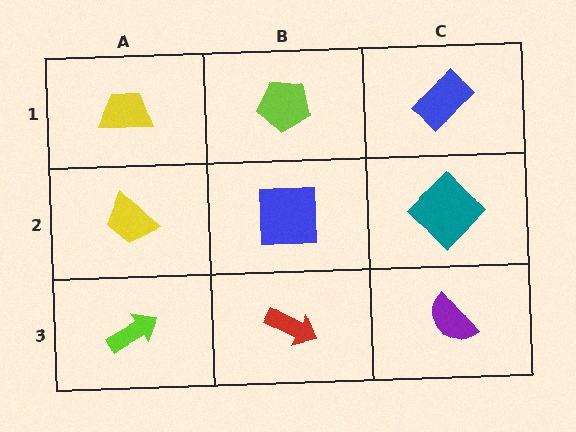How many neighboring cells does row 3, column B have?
3.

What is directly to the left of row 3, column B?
A lime arrow.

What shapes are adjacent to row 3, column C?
A teal diamond (row 2, column C), a red arrow (row 3, column B).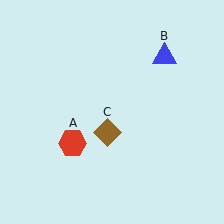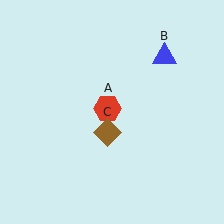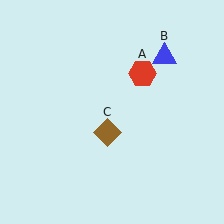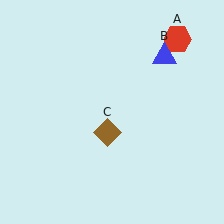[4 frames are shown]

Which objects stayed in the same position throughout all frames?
Blue triangle (object B) and brown diamond (object C) remained stationary.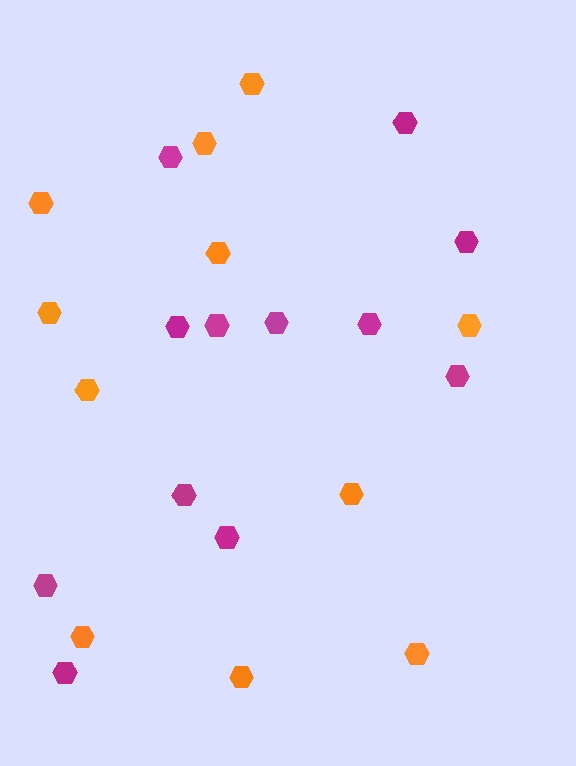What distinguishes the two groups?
There are 2 groups: one group of orange hexagons (11) and one group of magenta hexagons (12).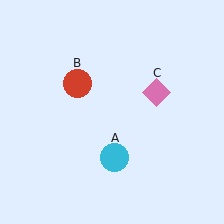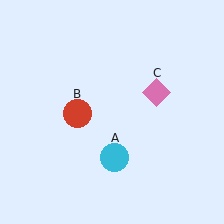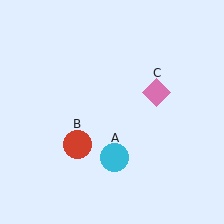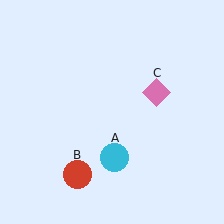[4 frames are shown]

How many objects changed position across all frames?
1 object changed position: red circle (object B).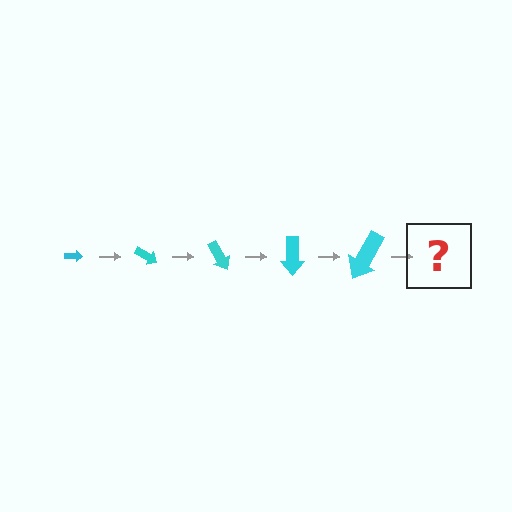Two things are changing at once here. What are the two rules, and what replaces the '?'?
The two rules are that the arrow grows larger each step and it rotates 30 degrees each step. The '?' should be an arrow, larger than the previous one and rotated 150 degrees from the start.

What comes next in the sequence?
The next element should be an arrow, larger than the previous one and rotated 150 degrees from the start.